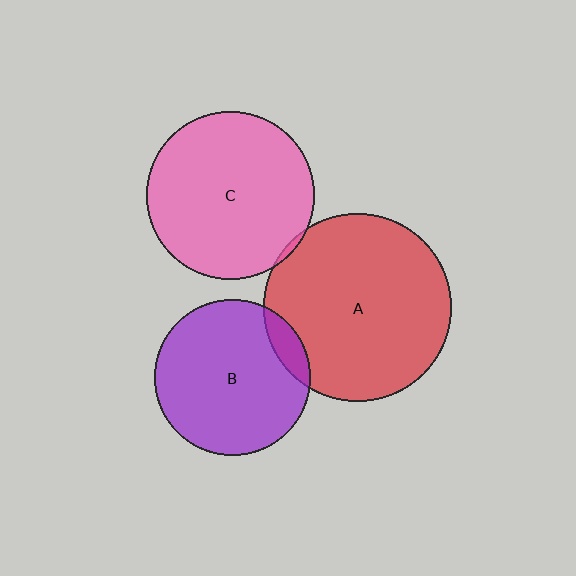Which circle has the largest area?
Circle A (red).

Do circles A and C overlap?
Yes.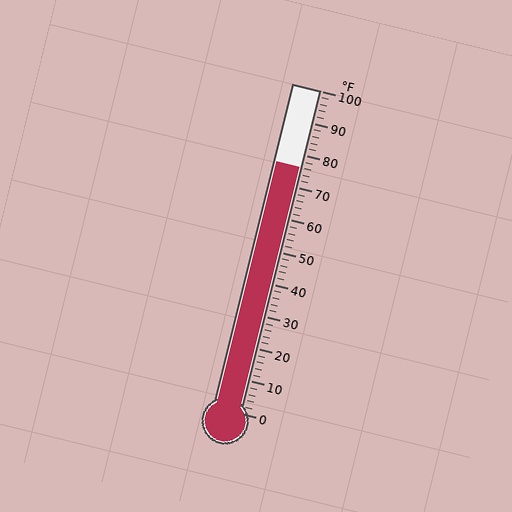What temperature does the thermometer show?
The thermometer shows approximately 76°F.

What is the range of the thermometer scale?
The thermometer scale ranges from 0°F to 100°F.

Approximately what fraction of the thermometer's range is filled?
The thermometer is filled to approximately 75% of its range.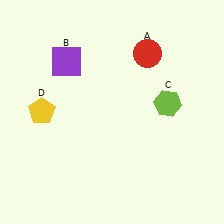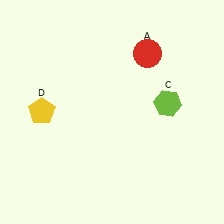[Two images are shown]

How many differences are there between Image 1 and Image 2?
There is 1 difference between the two images.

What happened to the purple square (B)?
The purple square (B) was removed in Image 2. It was in the top-left area of Image 1.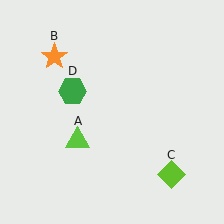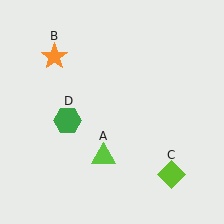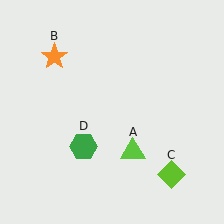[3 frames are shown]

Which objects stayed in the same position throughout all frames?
Orange star (object B) and lime diamond (object C) remained stationary.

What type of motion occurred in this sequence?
The lime triangle (object A), green hexagon (object D) rotated counterclockwise around the center of the scene.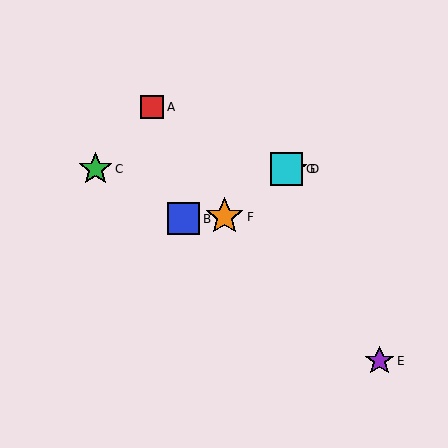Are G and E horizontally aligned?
No, G is at y≈169 and E is at y≈361.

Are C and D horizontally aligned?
Yes, both are at y≈169.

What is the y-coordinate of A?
Object A is at y≈107.